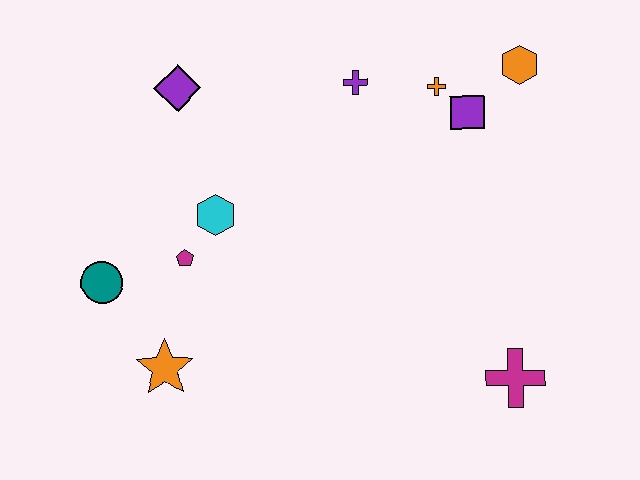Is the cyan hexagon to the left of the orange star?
No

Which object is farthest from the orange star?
The orange hexagon is farthest from the orange star.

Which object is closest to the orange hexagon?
The purple square is closest to the orange hexagon.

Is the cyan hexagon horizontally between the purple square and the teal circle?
Yes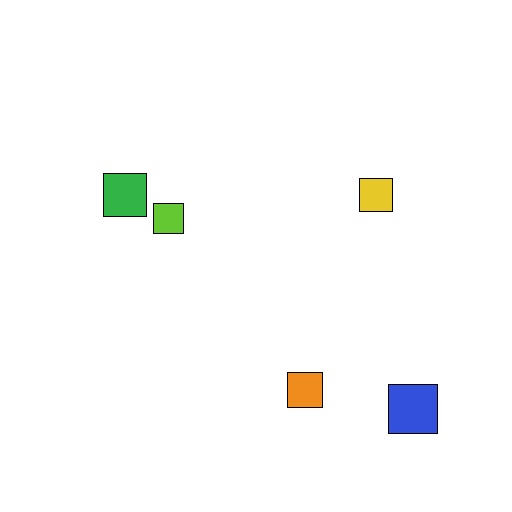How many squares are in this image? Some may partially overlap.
There are 5 squares.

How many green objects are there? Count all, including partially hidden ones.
There is 1 green object.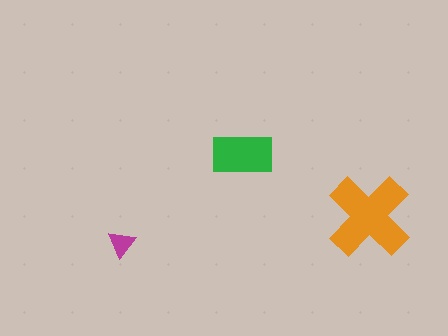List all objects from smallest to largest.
The magenta triangle, the green rectangle, the orange cross.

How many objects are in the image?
There are 3 objects in the image.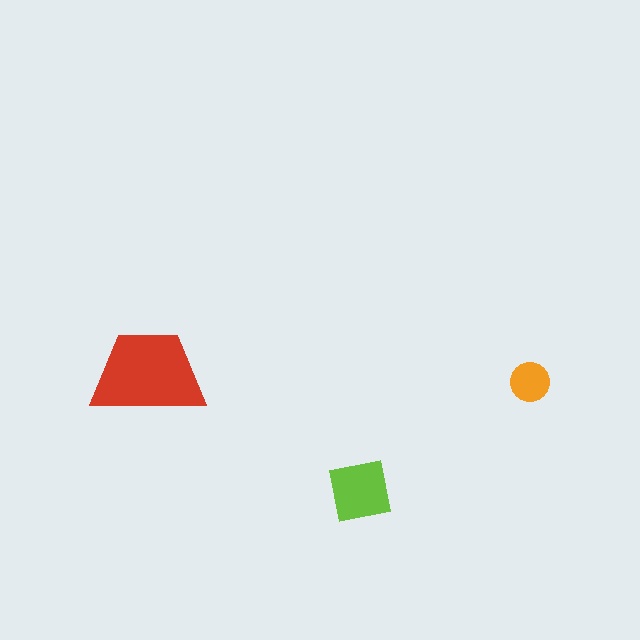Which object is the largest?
The red trapezoid.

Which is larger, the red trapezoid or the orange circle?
The red trapezoid.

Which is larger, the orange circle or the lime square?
The lime square.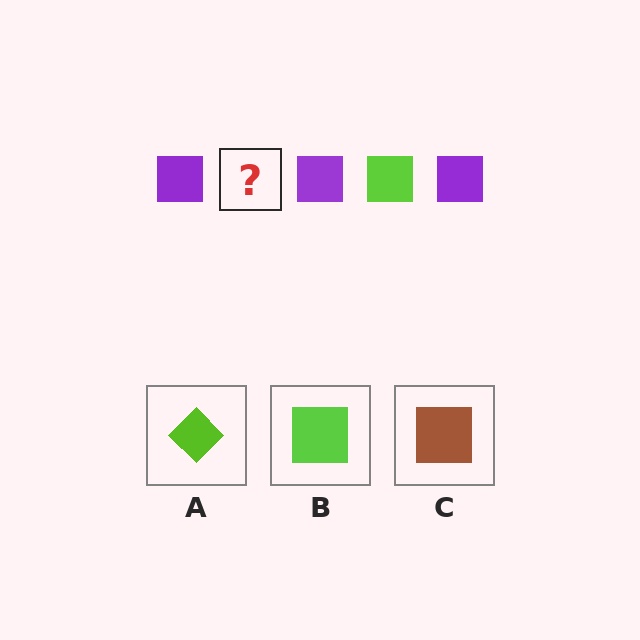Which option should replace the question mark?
Option B.